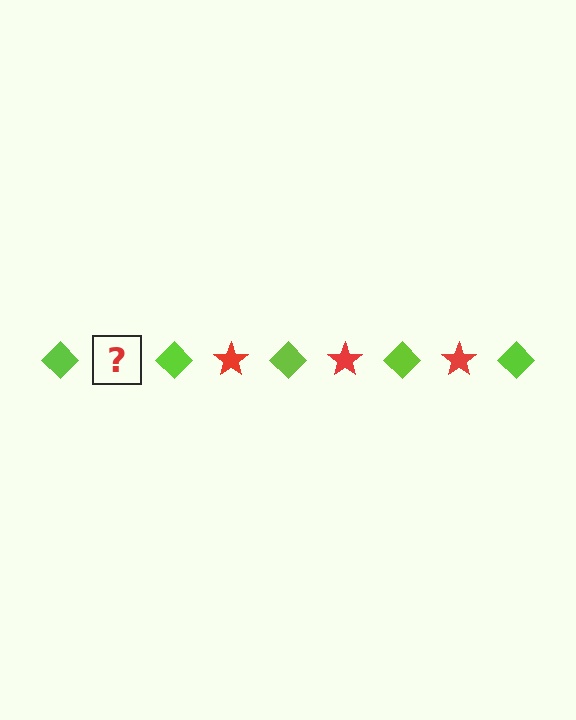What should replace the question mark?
The question mark should be replaced with a red star.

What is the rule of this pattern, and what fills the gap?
The rule is that the pattern alternates between lime diamond and red star. The gap should be filled with a red star.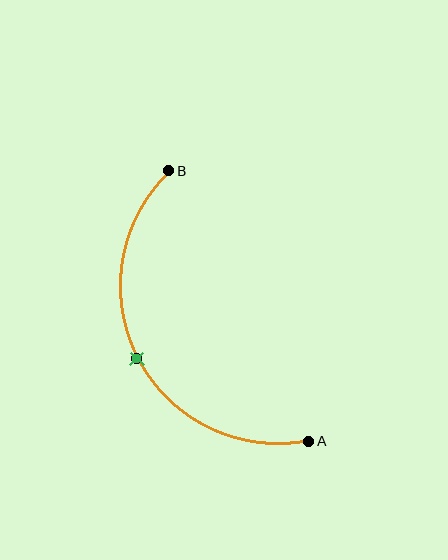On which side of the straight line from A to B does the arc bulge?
The arc bulges to the left of the straight line connecting A and B.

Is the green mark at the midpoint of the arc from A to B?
Yes. The green mark lies on the arc at equal arc-length from both A and B — it is the arc midpoint.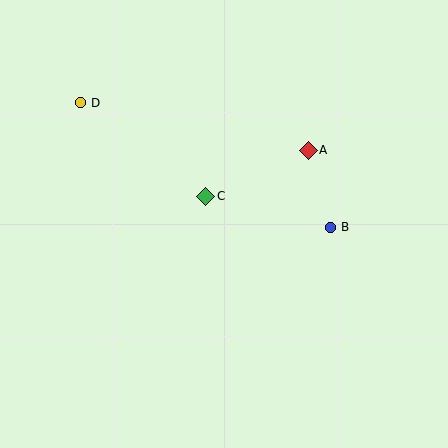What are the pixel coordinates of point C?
Point C is at (206, 196).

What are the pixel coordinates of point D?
Point D is at (80, 103).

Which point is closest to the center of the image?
Point C at (206, 196) is closest to the center.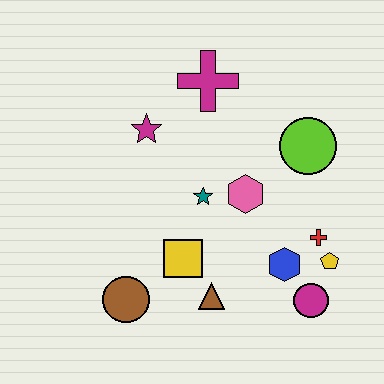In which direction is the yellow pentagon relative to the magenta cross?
The yellow pentagon is below the magenta cross.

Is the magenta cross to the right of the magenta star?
Yes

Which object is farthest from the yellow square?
The magenta cross is farthest from the yellow square.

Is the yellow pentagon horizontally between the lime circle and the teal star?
No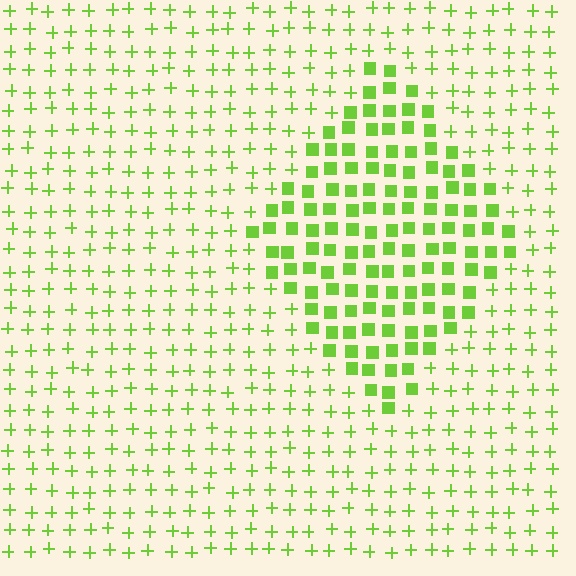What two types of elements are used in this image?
The image uses squares inside the diamond region and plus signs outside it.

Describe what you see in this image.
The image is filled with small lime elements arranged in a uniform grid. A diamond-shaped region contains squares, while the surrounding area contains plus signs. The boundary is defined purely by the change in element shape.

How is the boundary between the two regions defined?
The boundary is defined by a change in element shape: squares inside vs. plus signs outside. All elements share the same color and spacing.